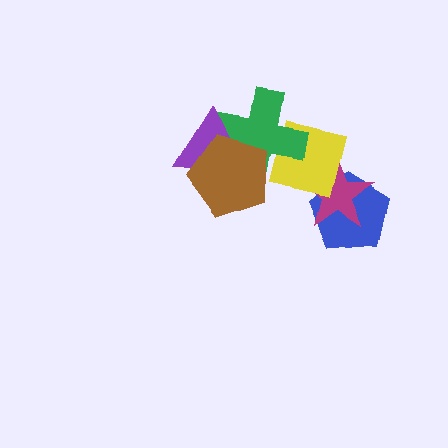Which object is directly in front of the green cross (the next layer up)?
The purple triangle is directly in front of the green cross.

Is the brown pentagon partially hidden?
No, no other shape covers it.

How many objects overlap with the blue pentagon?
1 object overlaps with the blue pentagon.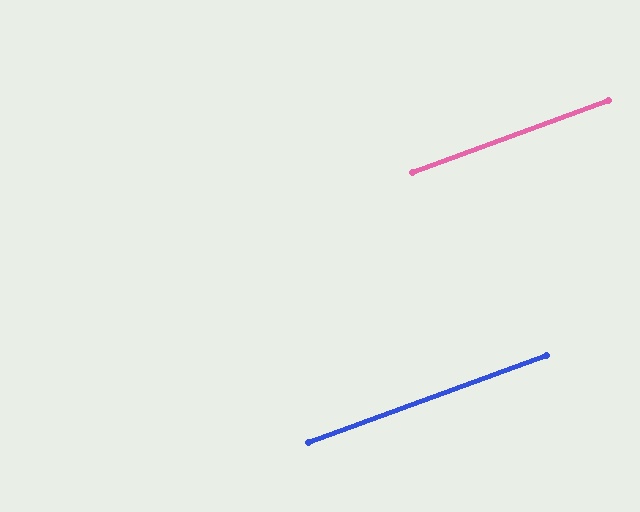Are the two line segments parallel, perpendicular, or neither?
Parallel — their directions differ by only 0.1°.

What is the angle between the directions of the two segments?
Approximately 0 degrees.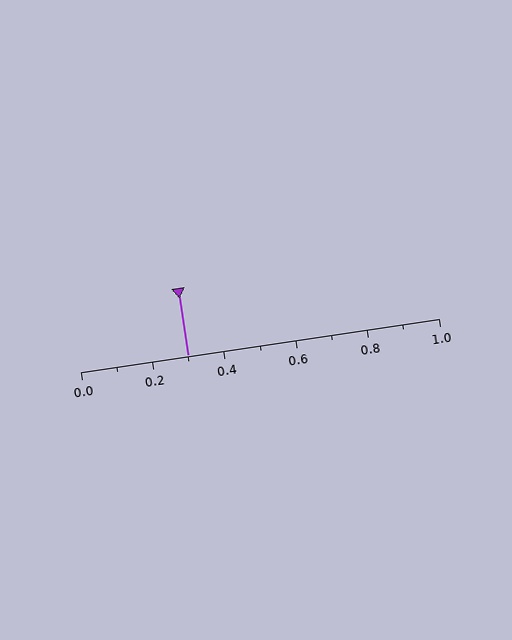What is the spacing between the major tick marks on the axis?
The major ticks are spaced 0.2 apart.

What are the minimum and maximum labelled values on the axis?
The axis runs from 0.0 to 1.0.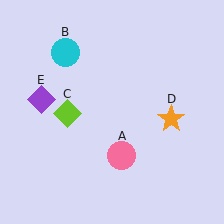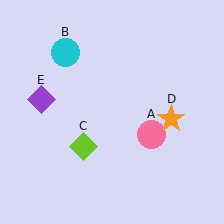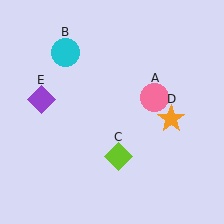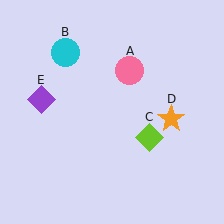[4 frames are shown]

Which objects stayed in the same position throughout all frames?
Cyan circle (object B) and orange star (object D) and purple diamond (object E) remained stationary.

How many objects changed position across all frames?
2 objects changed position: pink circle (object A), lime diamond (object C).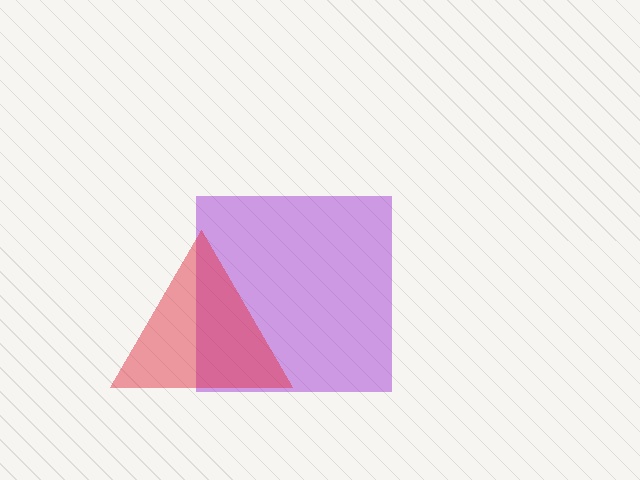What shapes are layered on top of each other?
The layered shapes are: a purple square, a red triangle.